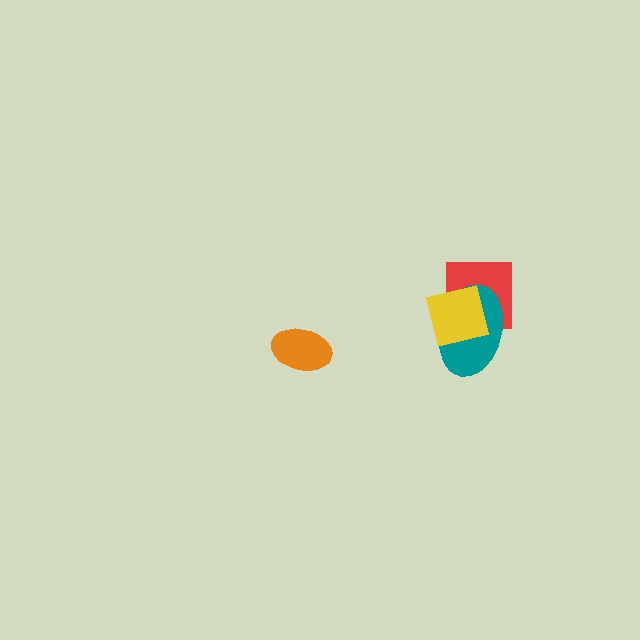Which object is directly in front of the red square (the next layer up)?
The teal ellipse is directly in front of the red square.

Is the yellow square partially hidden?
No, no other shape covers it.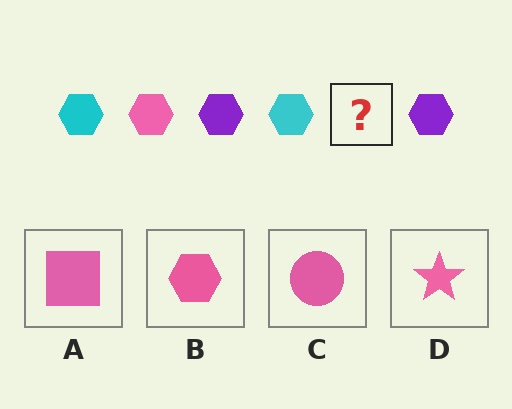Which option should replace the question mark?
Option B.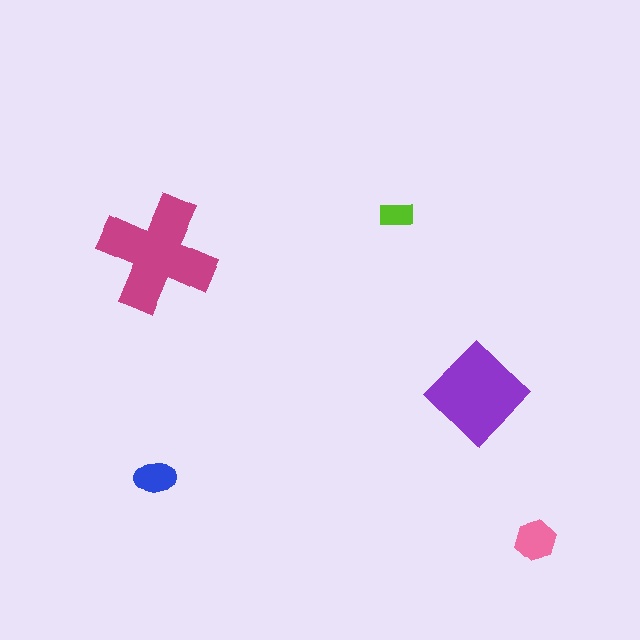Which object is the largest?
The magenta cross.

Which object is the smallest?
The lime rectangle.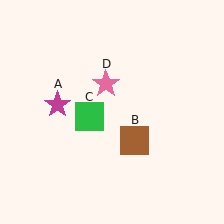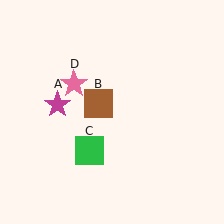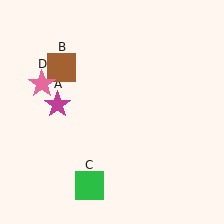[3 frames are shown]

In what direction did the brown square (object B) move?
The brown square (object B) moved up and to the left.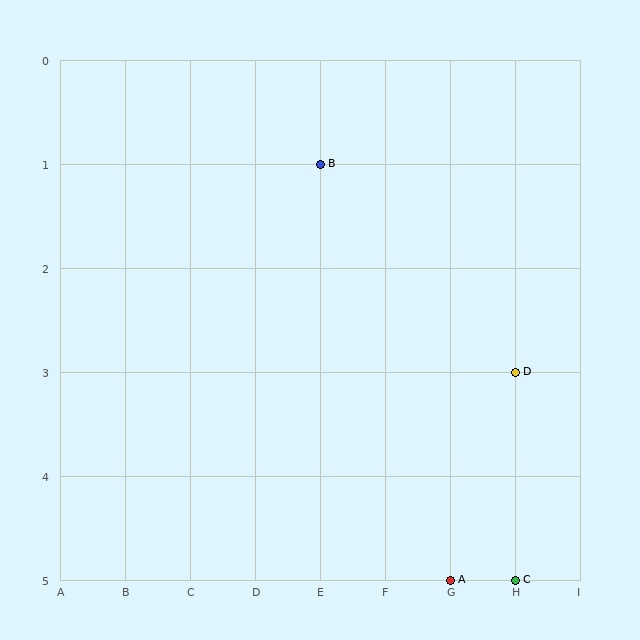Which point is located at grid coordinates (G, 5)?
Point A is at (G, 5).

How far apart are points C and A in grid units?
Points C and A are 1 column apart.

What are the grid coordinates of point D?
Point D is at grid coordinates (H, 3).